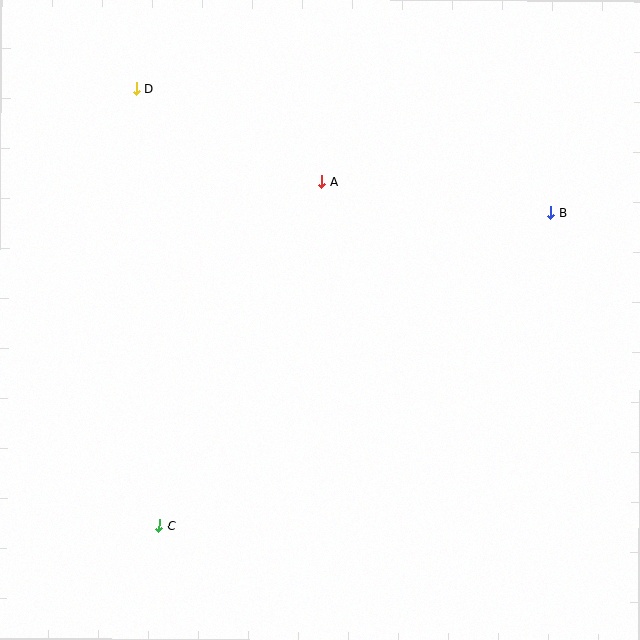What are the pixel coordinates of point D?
Point D is at (136, 88).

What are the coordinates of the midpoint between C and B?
The midpoint between C and B is at (355, 369).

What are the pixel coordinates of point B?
Point B is at (551, 212).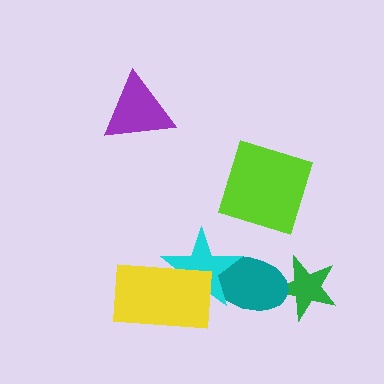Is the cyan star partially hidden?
Yes, it is partially covered by another shape.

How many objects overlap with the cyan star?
2 objects overlap with the cyan star.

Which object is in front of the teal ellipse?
The cyan star is in front of the teal ellipse.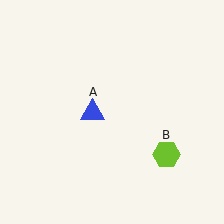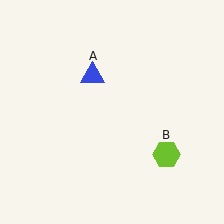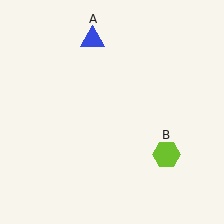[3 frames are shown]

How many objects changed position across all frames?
1 object changed position: blue triangle (object A).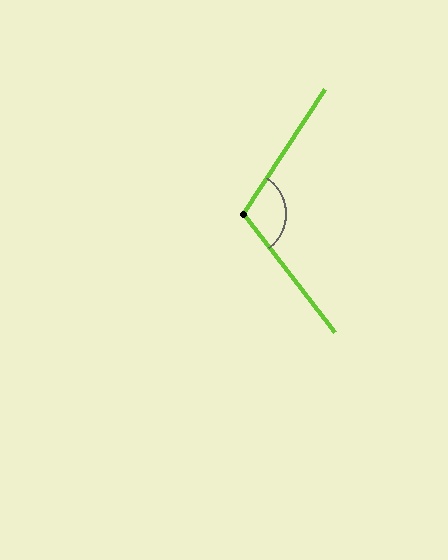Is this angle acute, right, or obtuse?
It is obtuse.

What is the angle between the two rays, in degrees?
Approximately 109 degrees.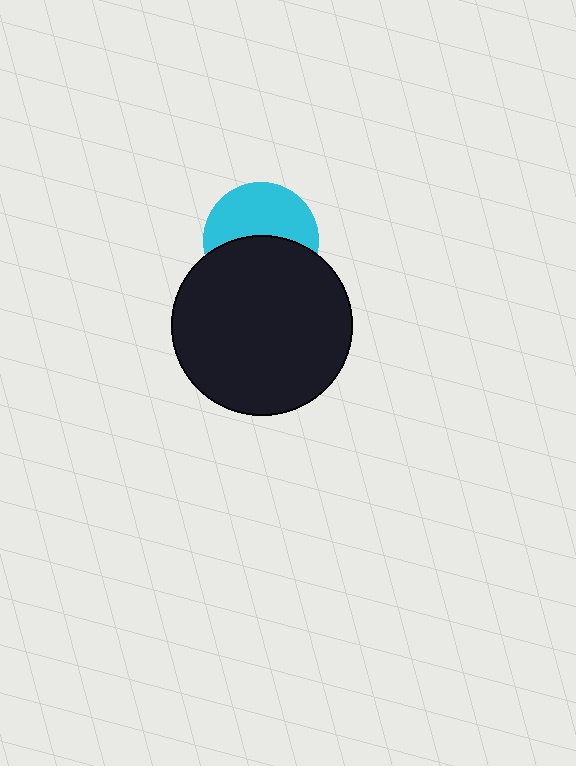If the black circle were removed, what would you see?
You would see the complete cyan circle.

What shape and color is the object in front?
The object in front is a black circle.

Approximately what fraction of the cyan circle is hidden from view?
Roughly 49% of the cyan circle is hidden behind the black circle.